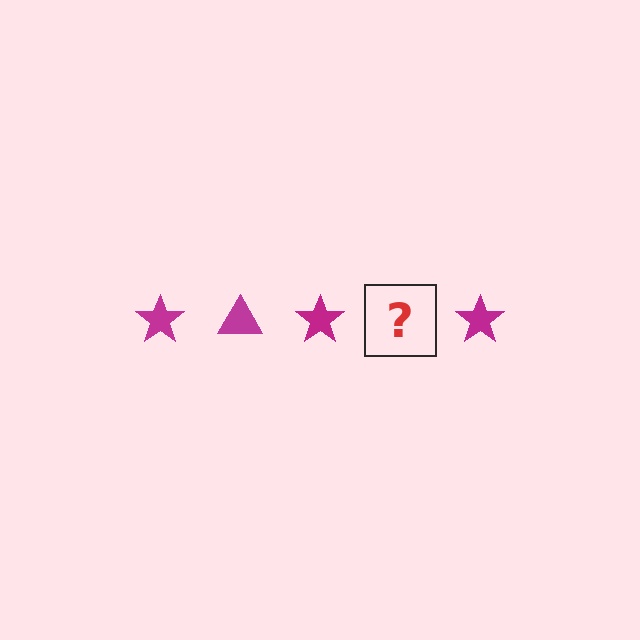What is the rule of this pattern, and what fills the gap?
The rule is that the pattern cycles through star, triangle shapes in magenta. The gap should be filled with a magenta triangle.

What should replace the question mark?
The question mark should be replaced with a magenta triangle.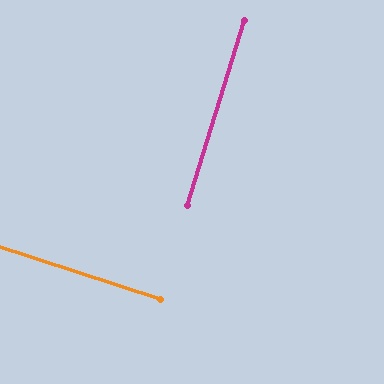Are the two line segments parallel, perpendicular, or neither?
Perpendicular — they meet at approximately 89°.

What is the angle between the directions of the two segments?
Approximately 89 degrees.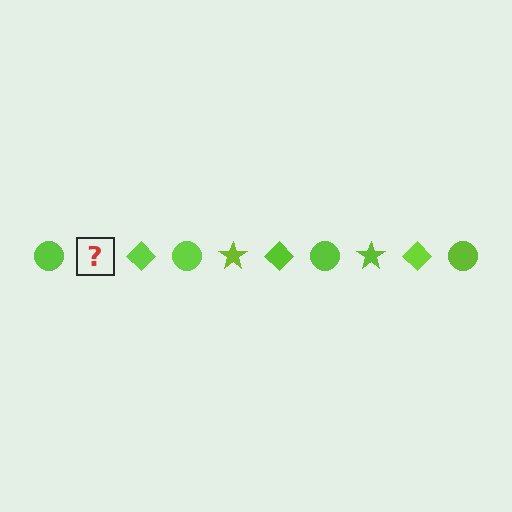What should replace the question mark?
The question mark should be replaced with a lime star.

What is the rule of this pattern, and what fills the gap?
The rule is that the pattern cycles through circle, star, diamond shapes in lime. The gap should be filled with a lime star.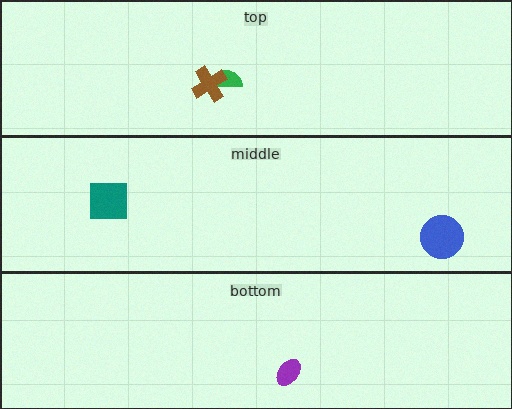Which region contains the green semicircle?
The top region.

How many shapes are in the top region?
2.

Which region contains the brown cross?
The top region.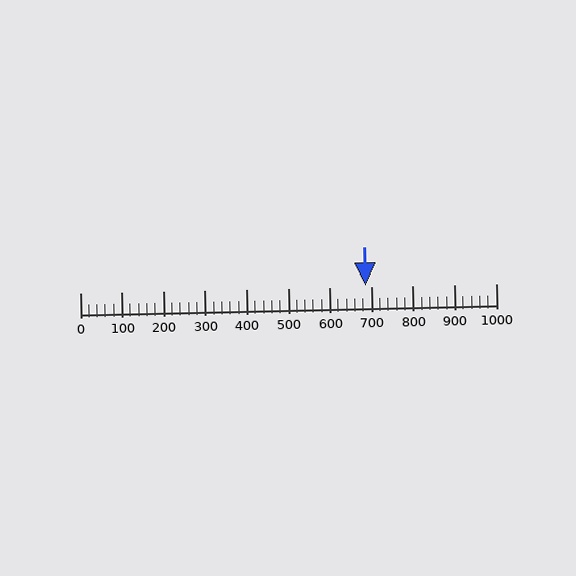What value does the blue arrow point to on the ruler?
The blue arrow points to approximately 687.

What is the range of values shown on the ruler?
The ruler shows values from 0 to 1000.